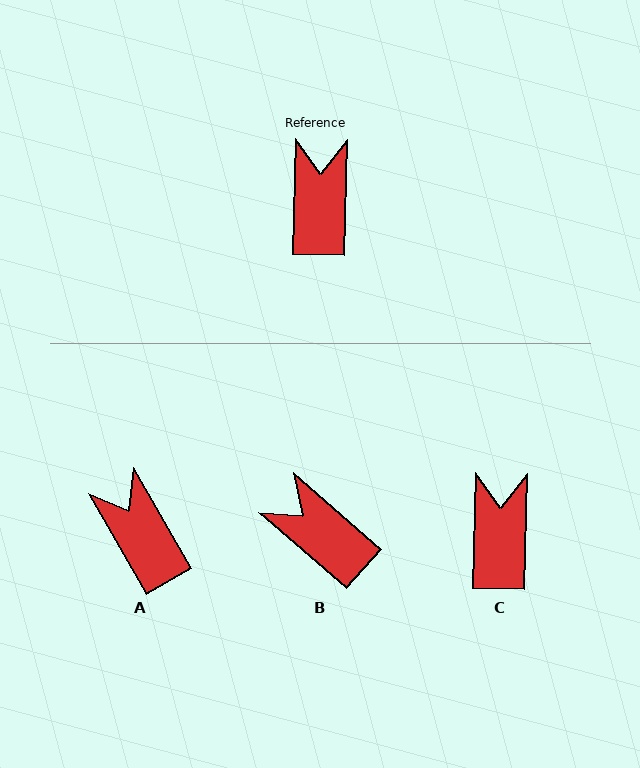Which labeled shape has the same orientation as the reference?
C.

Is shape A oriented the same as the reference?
No, it is off by about 31 degrees.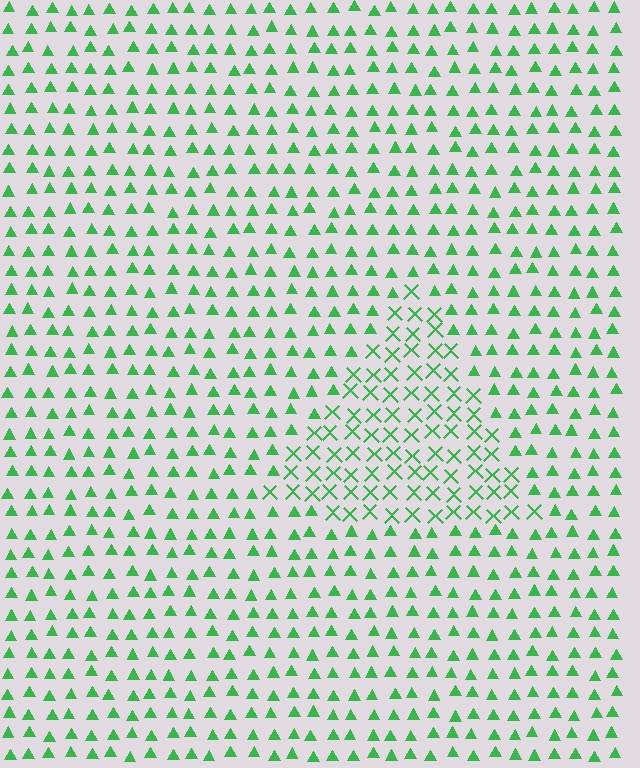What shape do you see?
I see a triangle.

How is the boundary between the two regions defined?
The boundary is defined by a change in element shape: X marks inside vs. triangles outside. All elements share the same color and spacing.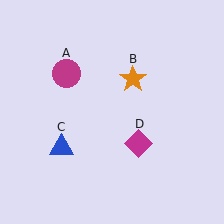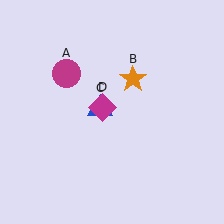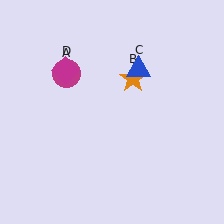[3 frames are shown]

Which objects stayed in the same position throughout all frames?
Magenta circle (object A) and orange star (object B) remained stationary.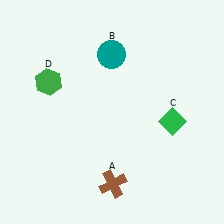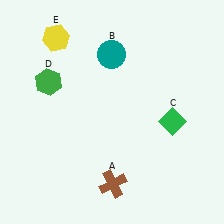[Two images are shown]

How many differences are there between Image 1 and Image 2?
There is 1 difference between the two images.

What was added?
A yellow hexagon (E) was added in Image 2.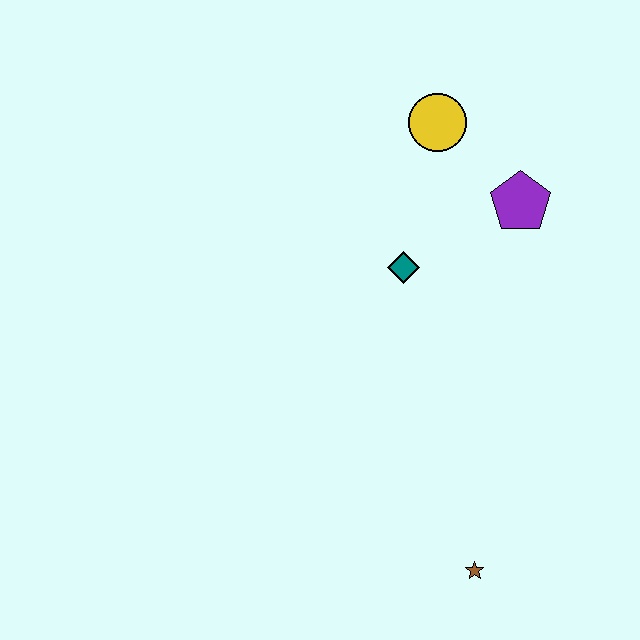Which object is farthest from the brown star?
The yellow circle is farthest from the brown star.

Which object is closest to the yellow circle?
The purple pentagon is closest to the yellow circle.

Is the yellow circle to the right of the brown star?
No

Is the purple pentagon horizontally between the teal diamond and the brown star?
No